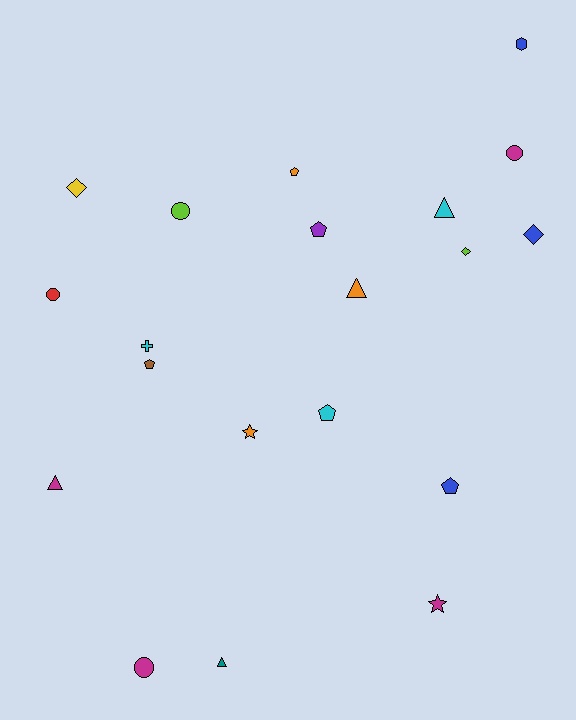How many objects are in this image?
There are 20 objects.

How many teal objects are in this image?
There is 1 teal object.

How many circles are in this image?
There are 4 circles.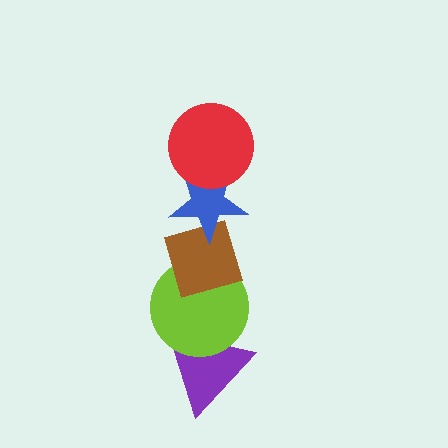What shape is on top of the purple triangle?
The lime circle is on top of the purple triangle.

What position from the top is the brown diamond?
The brown diamond is 3rd from the top.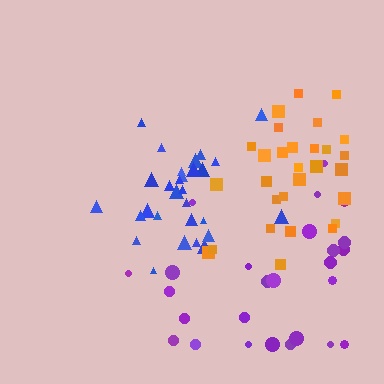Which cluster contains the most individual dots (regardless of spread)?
Blue (29).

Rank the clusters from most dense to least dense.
blue, orange, purple.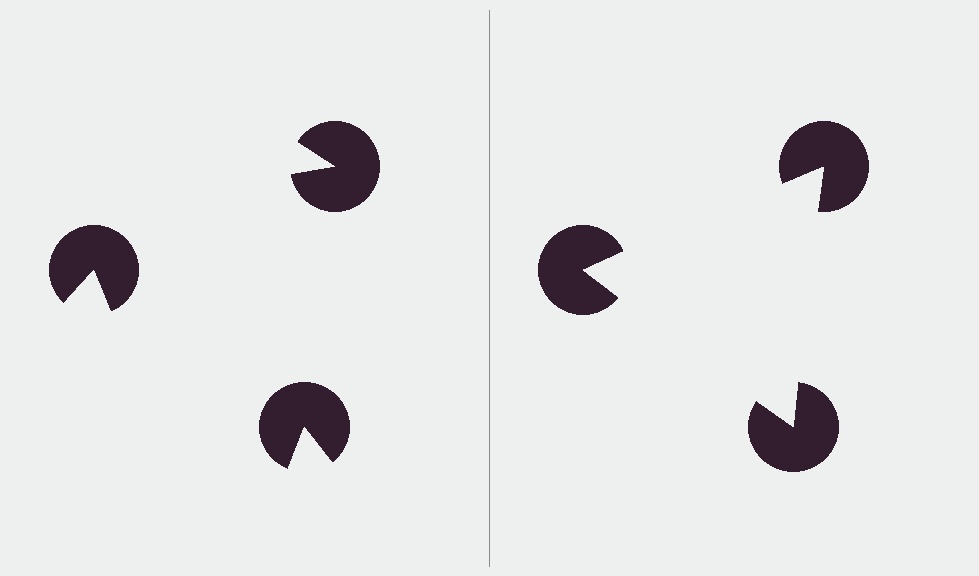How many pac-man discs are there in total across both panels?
6 — 3 on each side.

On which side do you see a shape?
An illusory triangle appears on the right side. On the left side the wedge cuts are rotated, so no coherent shape forms.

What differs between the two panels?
The pac-man discs are positioned identically on both sides; only the wedge orientations differ. On the right they align to a triangle; on the left they are misaligned.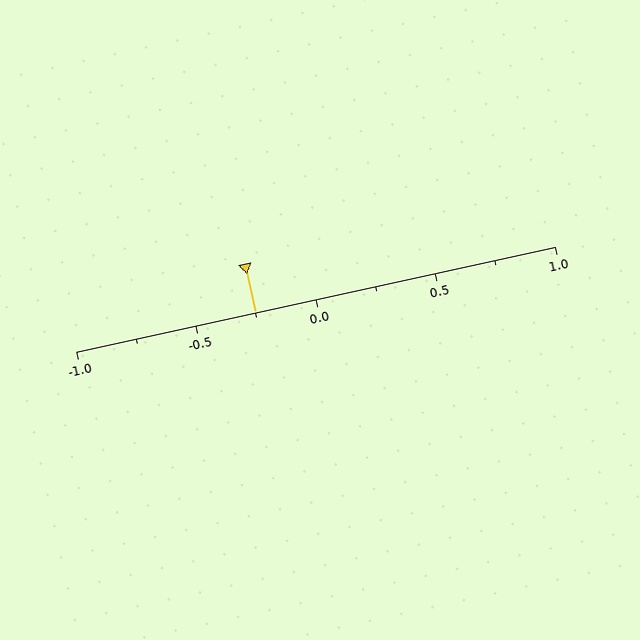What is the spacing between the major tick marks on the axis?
The major ticks are spaced 0.5 apart.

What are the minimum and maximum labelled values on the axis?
The axis runs from -1.0 to 1.0.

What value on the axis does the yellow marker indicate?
The marker indicates approximately -0.25.